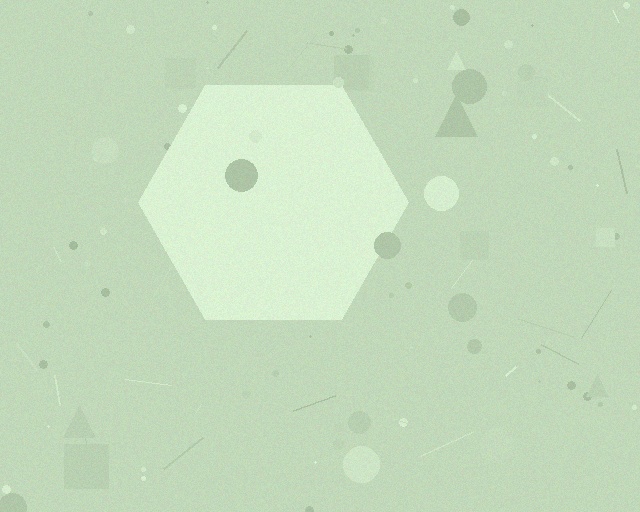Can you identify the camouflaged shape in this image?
The camouflaged shape is a hexagon.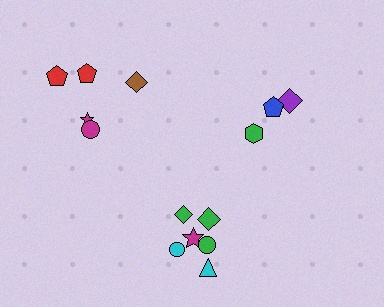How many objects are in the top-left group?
There are 5 objects.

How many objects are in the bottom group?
There are 6 objects.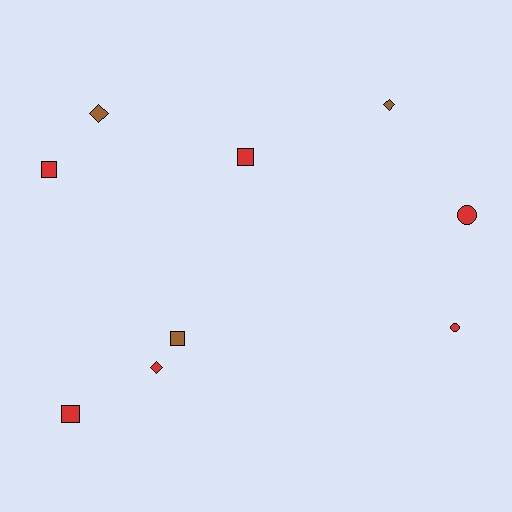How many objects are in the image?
There are 9 objects.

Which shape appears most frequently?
Square, with 4 objects.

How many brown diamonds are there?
There are 2 brown diamonds.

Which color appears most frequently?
Red, with 6 objects.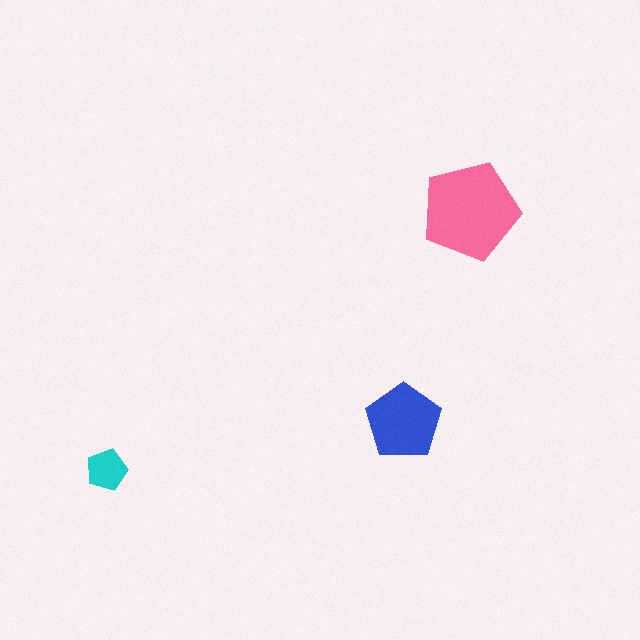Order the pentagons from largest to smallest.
the pink one, the blue one, the cyan one.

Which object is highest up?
The pink pentagon is topmost.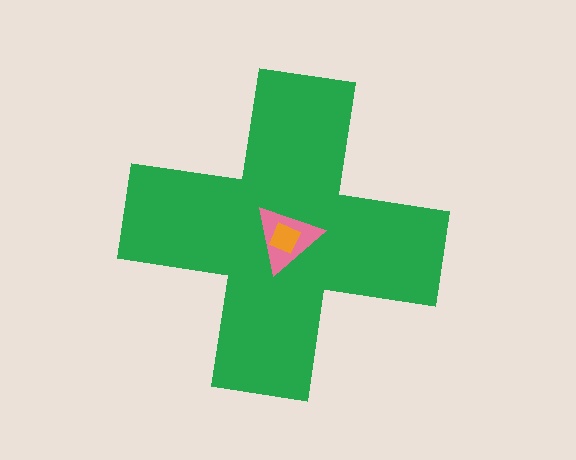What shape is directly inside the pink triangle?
The orange square.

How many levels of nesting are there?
3.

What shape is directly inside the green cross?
The pink triangle.